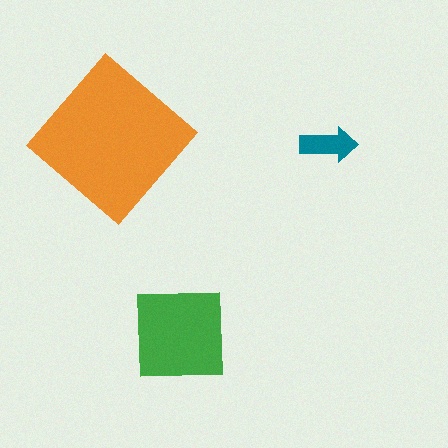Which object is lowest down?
The green square is bottommost.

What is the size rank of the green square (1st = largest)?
2nd.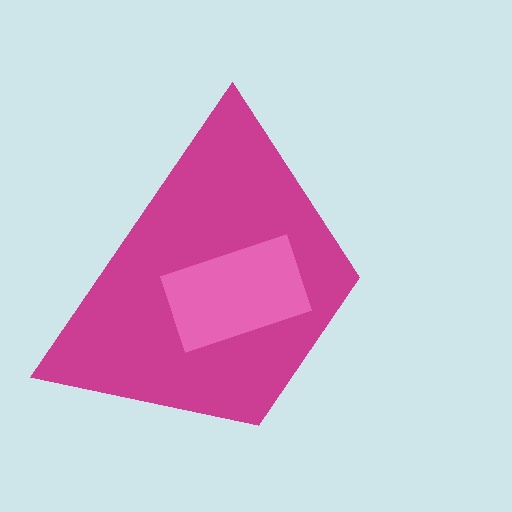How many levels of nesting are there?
2.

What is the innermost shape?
The pink rectangle.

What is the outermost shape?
The magenta trapezoid.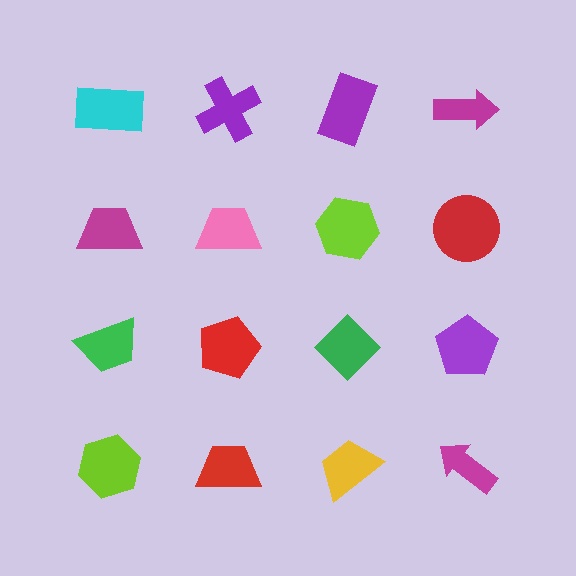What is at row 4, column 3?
A yellow trapezoid.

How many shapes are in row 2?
4 shapes.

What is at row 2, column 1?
A magenta trapezoid.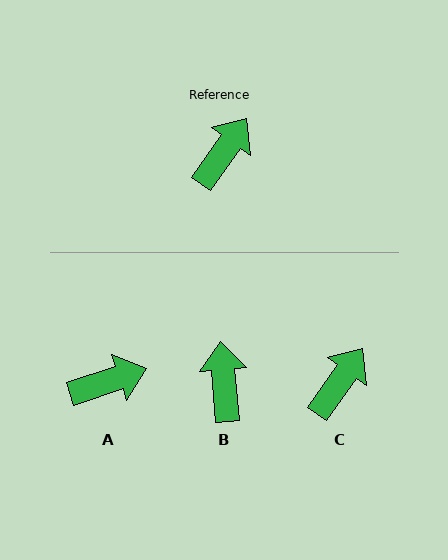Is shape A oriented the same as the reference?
No, it is off by about 37 degrees.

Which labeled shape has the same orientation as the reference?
C.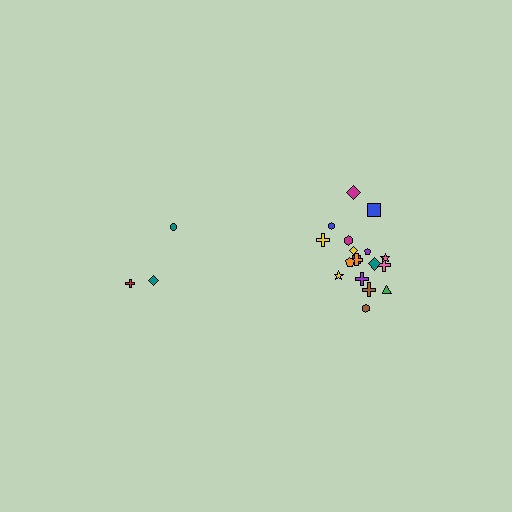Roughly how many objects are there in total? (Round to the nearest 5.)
Roughly 20 objects in total.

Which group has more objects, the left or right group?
The right group.